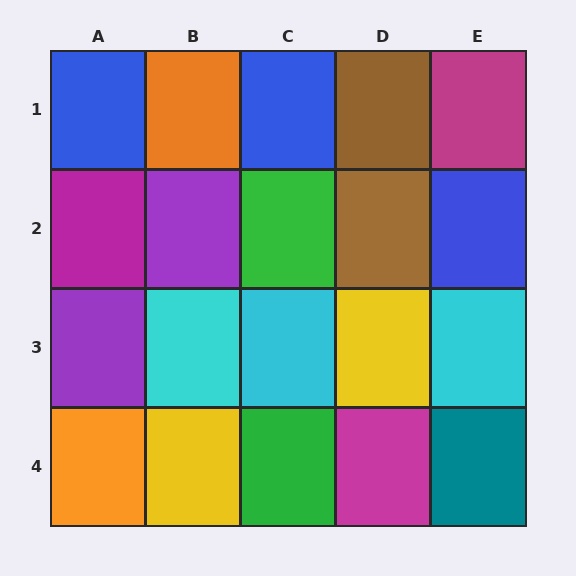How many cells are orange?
2 cells are orange.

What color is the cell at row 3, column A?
Purple.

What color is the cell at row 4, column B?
Yellow.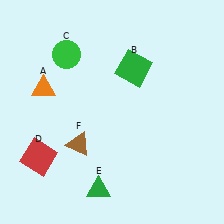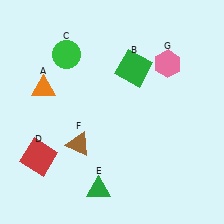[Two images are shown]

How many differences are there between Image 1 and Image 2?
There is 1 difference between the two images.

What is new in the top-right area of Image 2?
A pink hexagon (G) was added in the top-right area of Image 2.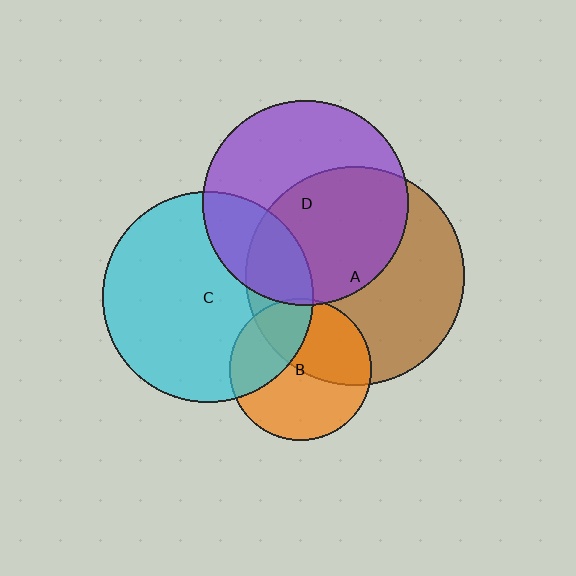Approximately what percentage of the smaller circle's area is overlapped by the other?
Approximately 25%.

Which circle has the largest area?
Circle A (brown).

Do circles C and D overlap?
Yes.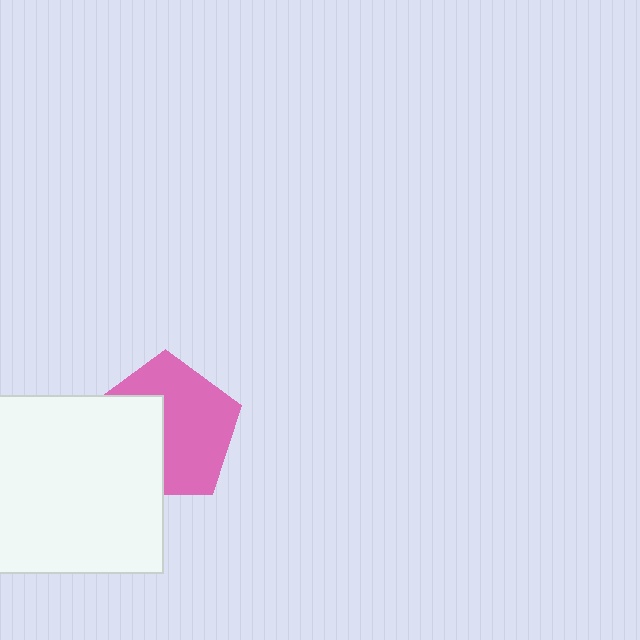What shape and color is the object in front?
The object in front is a white rectangle.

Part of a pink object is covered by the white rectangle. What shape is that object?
It is a pentagon.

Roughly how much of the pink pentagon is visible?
About half of it is visible (roughly 61%).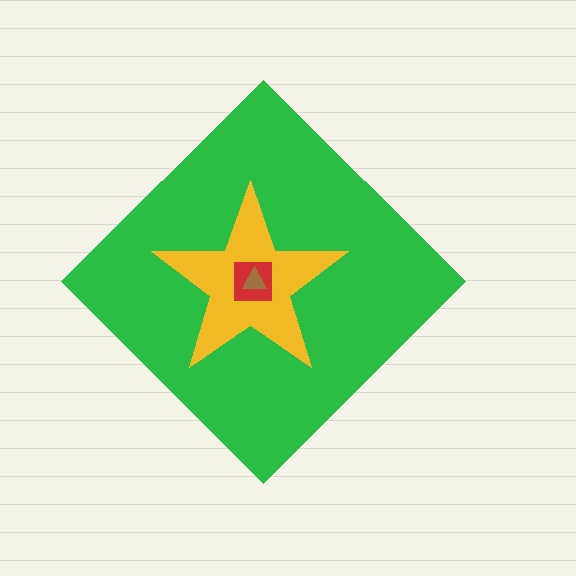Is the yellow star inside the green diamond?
Yes.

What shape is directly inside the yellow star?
The red square.